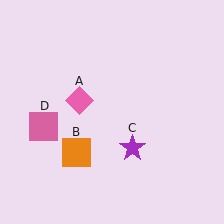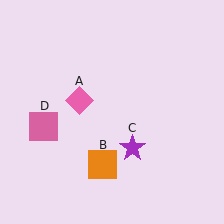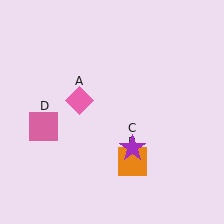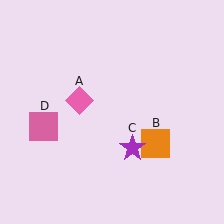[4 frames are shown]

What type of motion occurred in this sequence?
The orange square (object B) rotated counterclockwise around the center of the scene.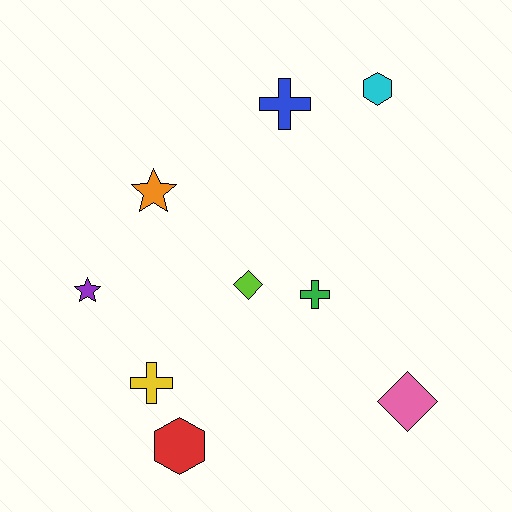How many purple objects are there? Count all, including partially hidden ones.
There is 1 purple object.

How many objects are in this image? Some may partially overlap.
There are 9 objects.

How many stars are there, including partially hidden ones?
There are 2 stars.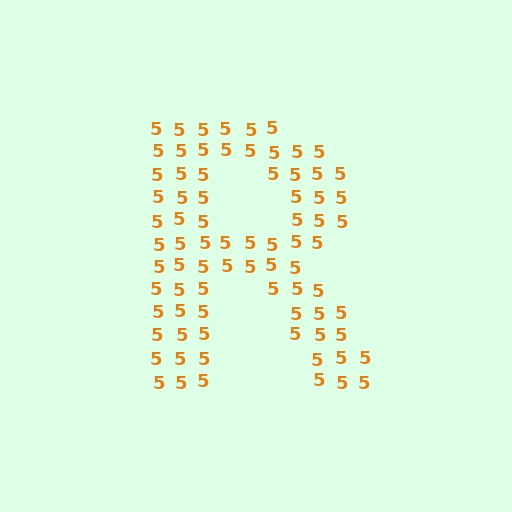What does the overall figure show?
The overall figure shows the letter R.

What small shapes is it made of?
It is made of small digit 5's.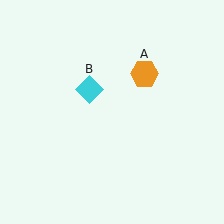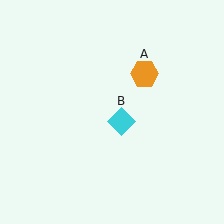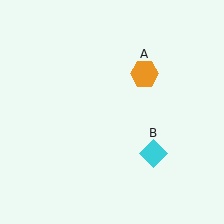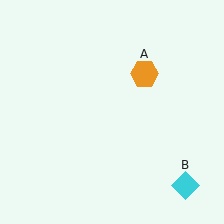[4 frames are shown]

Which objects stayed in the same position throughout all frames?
Orange hexagon (object A) remained stationary.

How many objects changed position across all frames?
1 object changed position: cyan diamond (object B).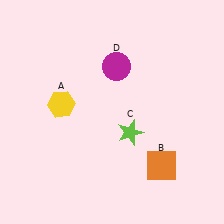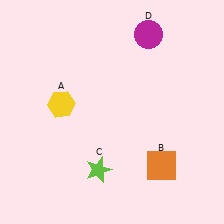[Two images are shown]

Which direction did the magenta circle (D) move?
The magenta circle (D) moved up.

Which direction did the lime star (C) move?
The lime star (C) moved down.